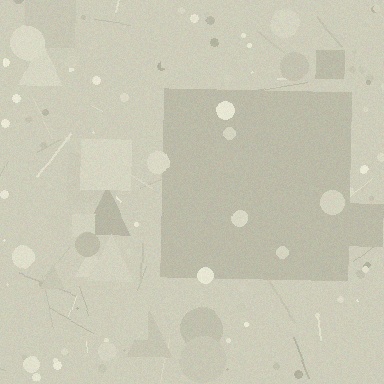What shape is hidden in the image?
A square is hidden in the image.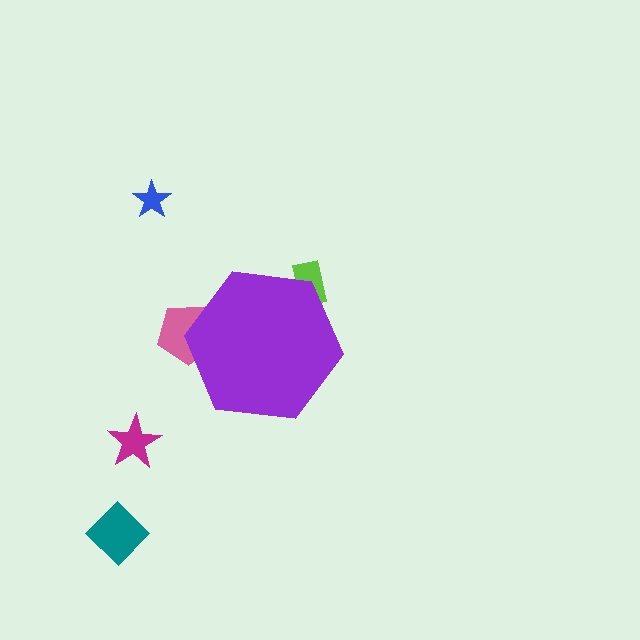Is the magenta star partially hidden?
No, the magenta star is fully visible.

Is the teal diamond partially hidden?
No, the teal diamond is fully visible.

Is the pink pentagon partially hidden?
Yes, the pink pentagon is partially hidden behind the purple hexagon.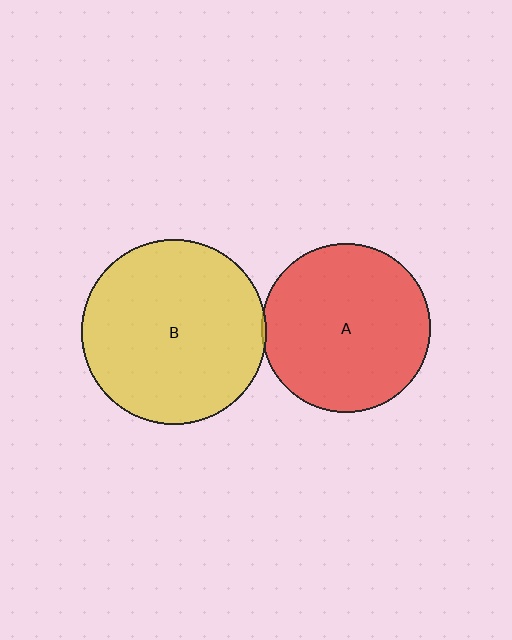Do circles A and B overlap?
Yes.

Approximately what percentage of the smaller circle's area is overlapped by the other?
Approximately 5%.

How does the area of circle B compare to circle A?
Approximately 1.2 times.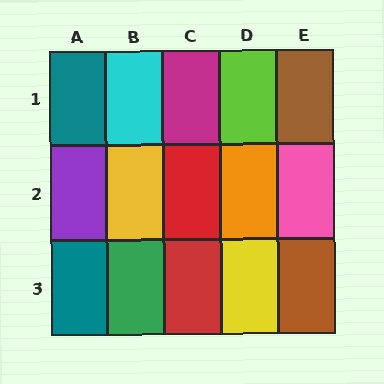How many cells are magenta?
1 cell is magenta.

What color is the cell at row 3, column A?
Teal.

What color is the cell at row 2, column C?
Red.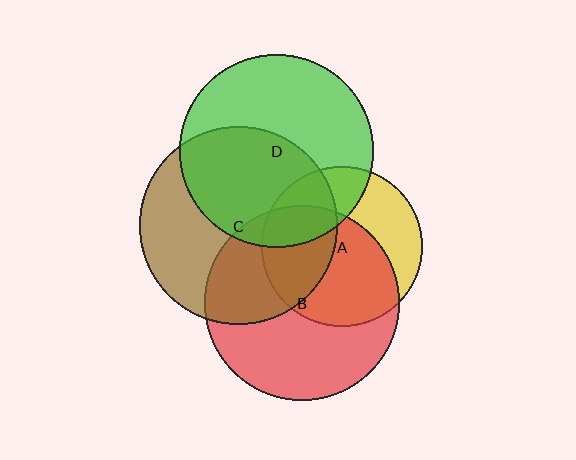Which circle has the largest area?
Circle C (brown).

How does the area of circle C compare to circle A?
Approximately 1.5 times.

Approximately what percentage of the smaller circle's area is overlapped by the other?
Approximately 40%.